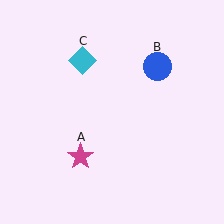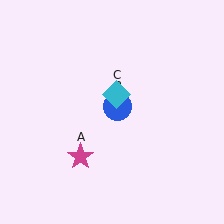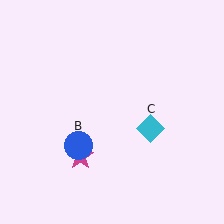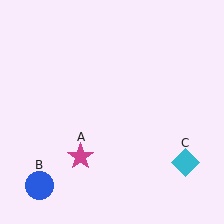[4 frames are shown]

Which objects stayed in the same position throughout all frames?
Magenta star (object A) remained stationary.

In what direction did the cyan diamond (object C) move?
The cyan diamond (object C) moved down and to the right.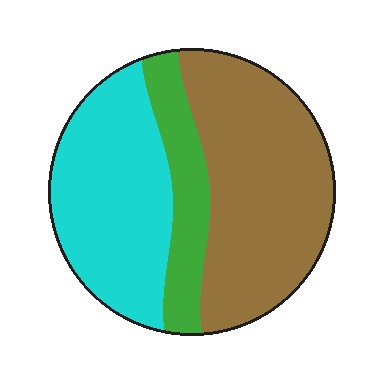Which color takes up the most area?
Brown, at roughly 45%.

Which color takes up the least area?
Green, at roughly 15%.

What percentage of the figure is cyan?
Cyan takes up between a quarter and a half of the figure.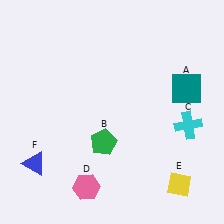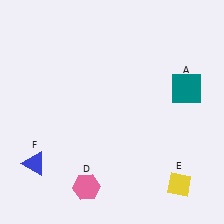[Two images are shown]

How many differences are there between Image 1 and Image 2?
There are 2 differences between the two images.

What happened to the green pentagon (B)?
The green pentagon (B) was removed in Image 2. It was in the bottom-left area of Image 1.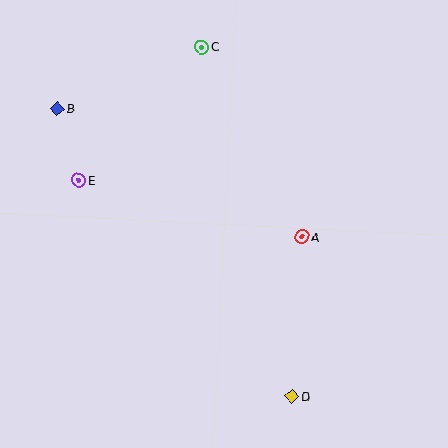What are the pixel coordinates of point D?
Point D is at (292, 397).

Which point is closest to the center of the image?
Point A at (302, 237) is closest to the center.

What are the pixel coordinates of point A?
Point A is at (302, 237).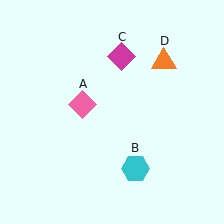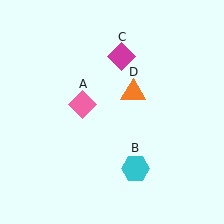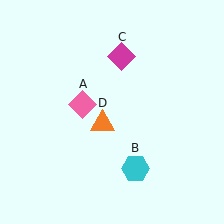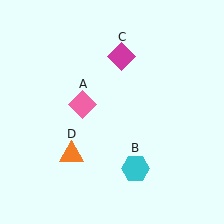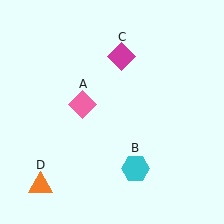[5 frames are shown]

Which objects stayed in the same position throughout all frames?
Pink diamond (object A) and cyan hexagon (object B) and magenta diamond (object C) remained stationary.